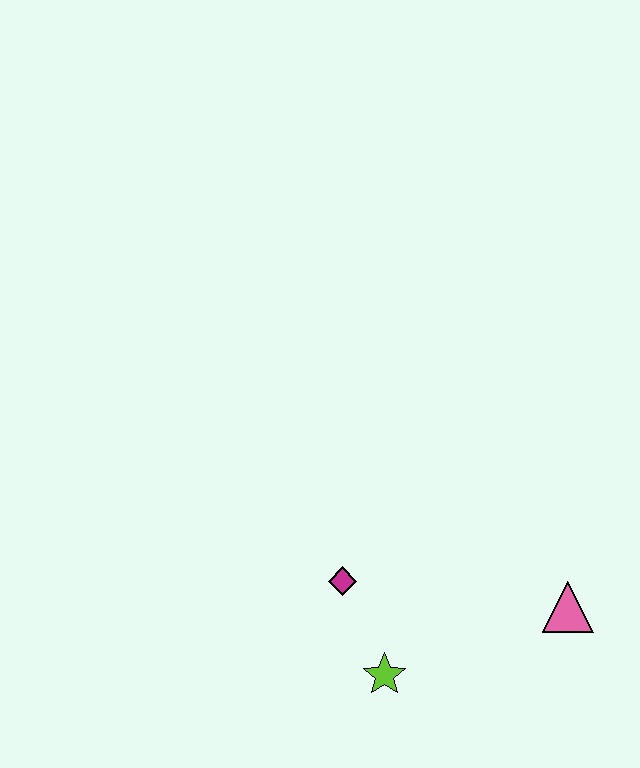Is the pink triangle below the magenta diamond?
Yes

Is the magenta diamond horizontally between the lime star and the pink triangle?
No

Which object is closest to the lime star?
The magenta diamond is closest to the lime star.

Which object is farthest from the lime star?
The pink triangle is farthest from the lime star.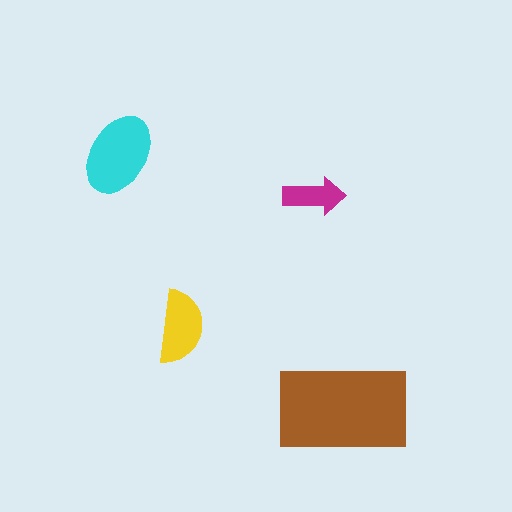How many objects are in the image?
There are 4 objects in the image.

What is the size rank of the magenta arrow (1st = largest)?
4th.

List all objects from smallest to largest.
The magenta arrow, the yellow semicircle, the cyan ellipse, the brown rectangle.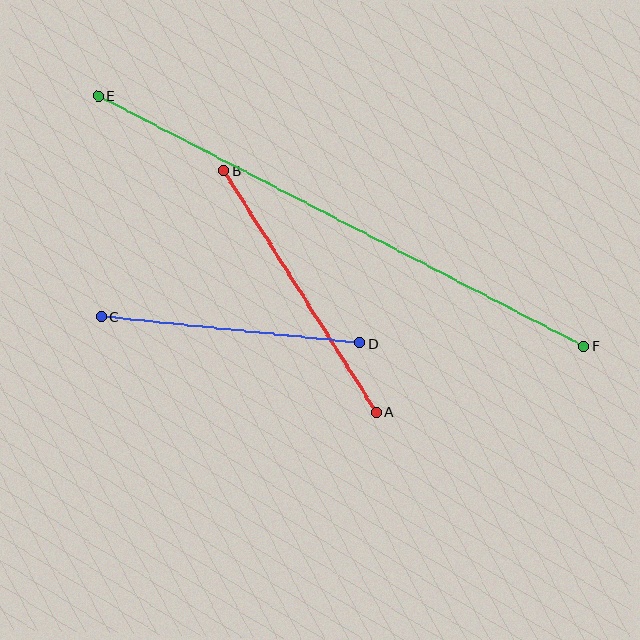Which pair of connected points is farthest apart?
Points E and F are farthest apart.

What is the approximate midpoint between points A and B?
The midpoint is at approximately (300, 291) pixels.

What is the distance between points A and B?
The distance is approximately 286 pixels.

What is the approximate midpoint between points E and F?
The midpoint is at approximately (341, 221) pixels.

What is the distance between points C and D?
The distance is approximately 260 pixels.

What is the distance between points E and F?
The distance is approximately 547 pixels.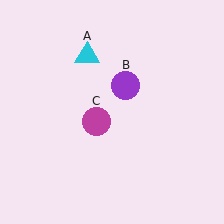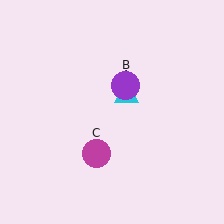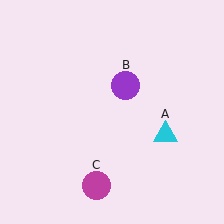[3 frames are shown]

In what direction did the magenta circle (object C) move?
The magenta circle (object C) moved down.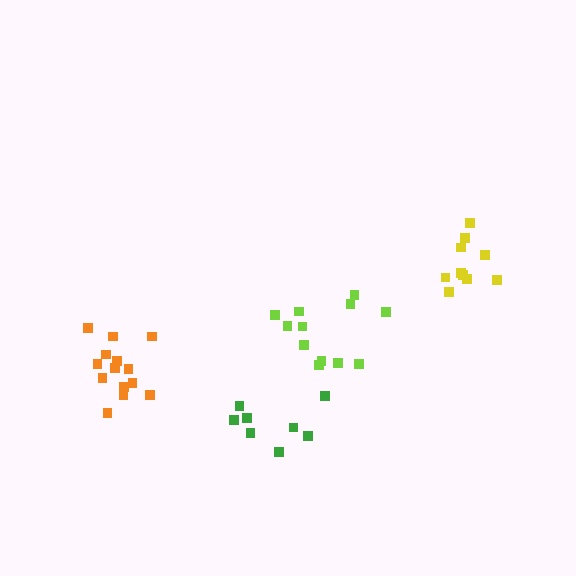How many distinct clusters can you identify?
There are 4 distinct clusters.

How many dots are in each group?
Group 1: 12 dots, Group 2: 8 dots, Group 3: 10 dots, Group 4: 14 dots (44 total).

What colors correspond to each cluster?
The clusters are colored: lime, green, yellow, orange.